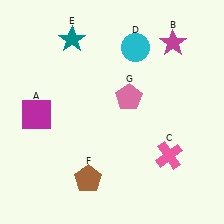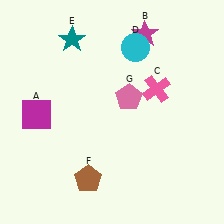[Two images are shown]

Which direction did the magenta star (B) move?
The magenta star (B) moved left.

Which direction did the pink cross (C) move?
The pink cross (C) moved up.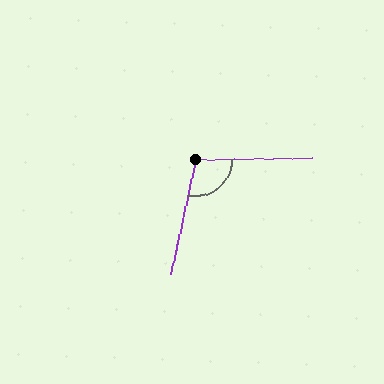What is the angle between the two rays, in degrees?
Approximately 103 degrees.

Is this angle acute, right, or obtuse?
It is obtuse.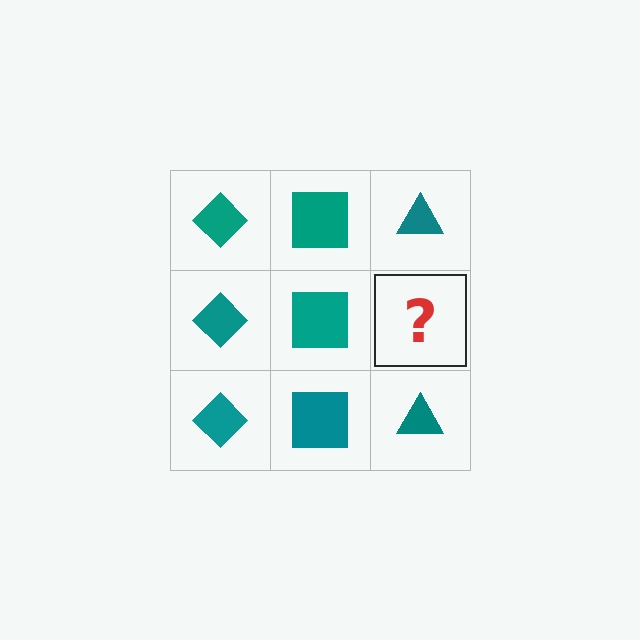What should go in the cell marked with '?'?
The missing cell should contain a teal triangle.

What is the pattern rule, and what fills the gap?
The rule is that each column has a consistent shape. The gap should be filled with a teal triangle.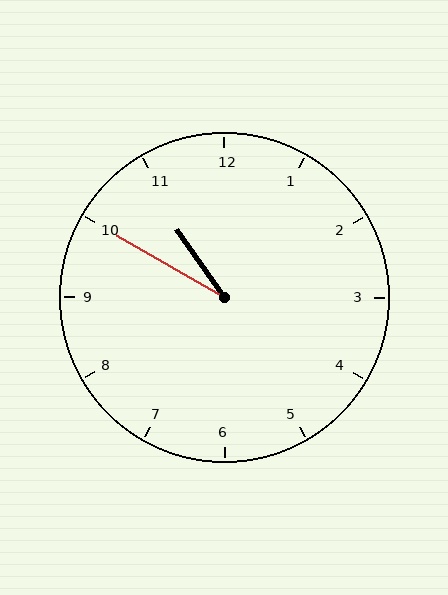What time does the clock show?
10:50.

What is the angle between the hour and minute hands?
Approximately 25 degrees.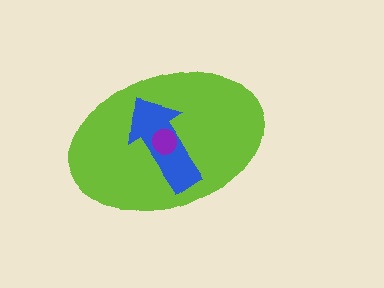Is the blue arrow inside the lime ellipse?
Yes.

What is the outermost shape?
The lime ellipse.